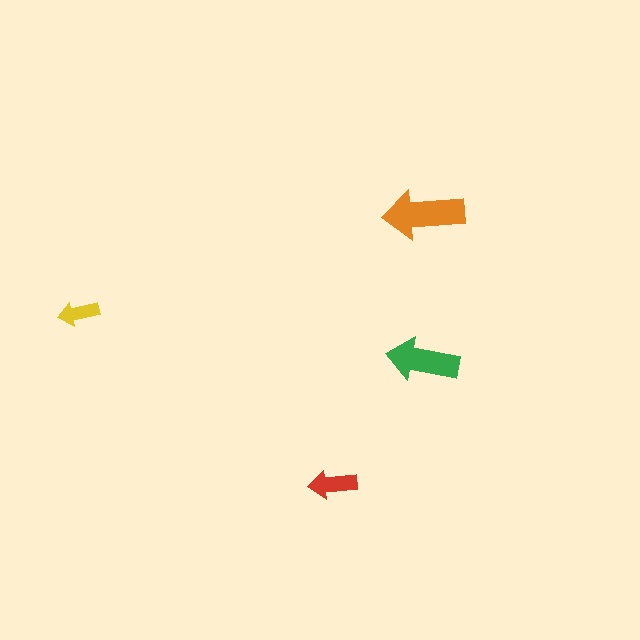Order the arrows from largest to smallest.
the orange one, the green one, the red one, the yellow one.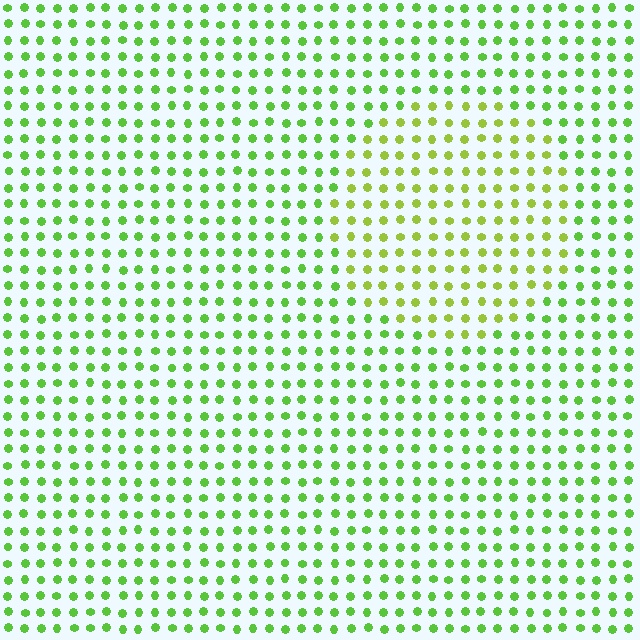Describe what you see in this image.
The image is filled with small lime elements in a uniform arrangement. A circle-shaped region is visible where the elements are tinted to a slightly different hue, forming a subtle color boundary.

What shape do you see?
I see a circle.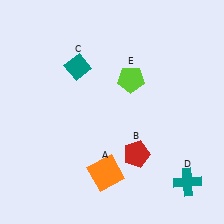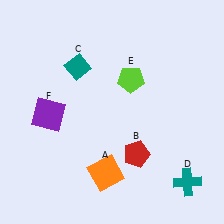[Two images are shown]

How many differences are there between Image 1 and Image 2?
There is 1 difference between the two images.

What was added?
A purple square (F) was added in Image 2.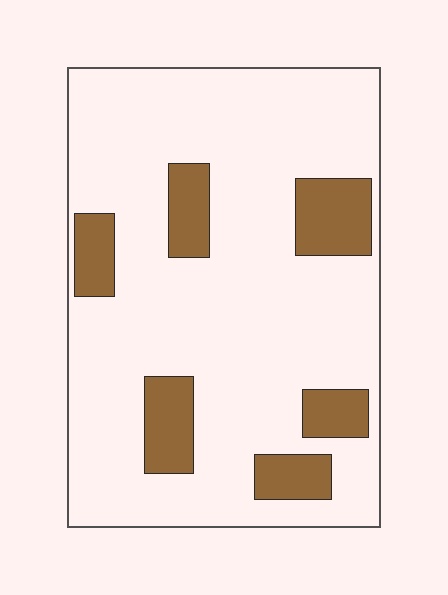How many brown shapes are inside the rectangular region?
6.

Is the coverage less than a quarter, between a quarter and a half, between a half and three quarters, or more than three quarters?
Less than a quarter.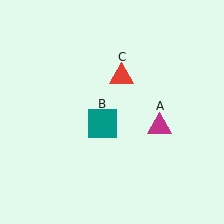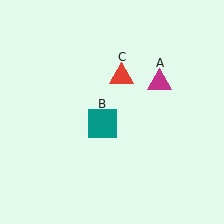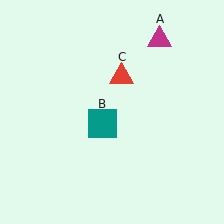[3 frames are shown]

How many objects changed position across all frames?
1 object changed position: magenta triangle (object A).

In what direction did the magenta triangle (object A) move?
The magenta triangle (object A) moved up.